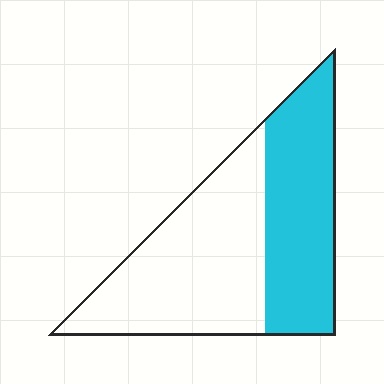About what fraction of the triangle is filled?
About two fifths (2/5).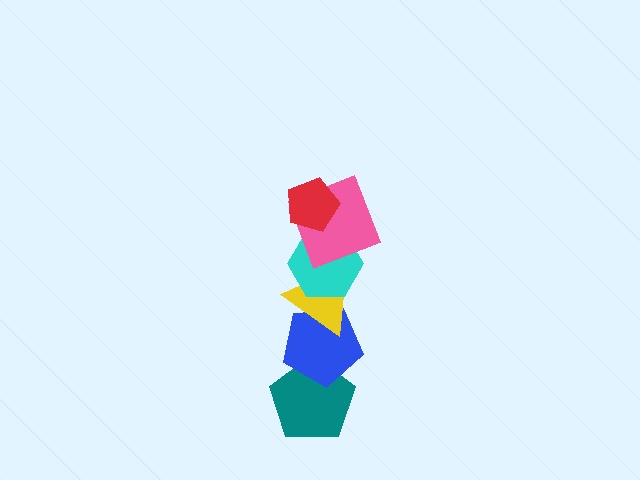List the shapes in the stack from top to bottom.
From top to bottom: the red pentagon, the pink square, the cyan hexagon, the yellow triangle, the blue pentagon, the teal pentagon.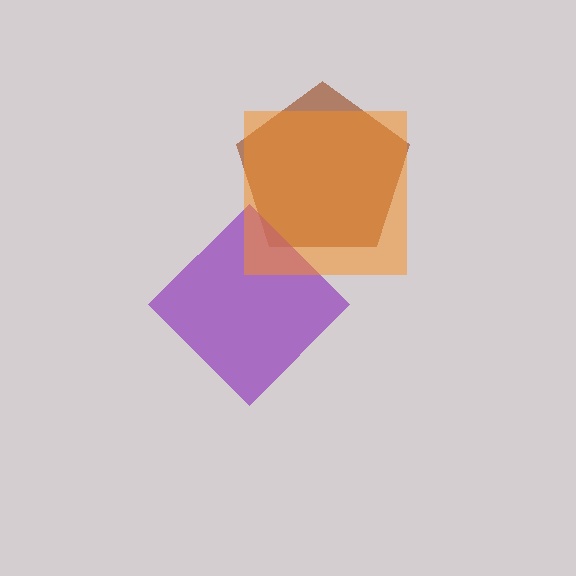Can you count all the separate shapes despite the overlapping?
Yes, there are 3 separate shapes.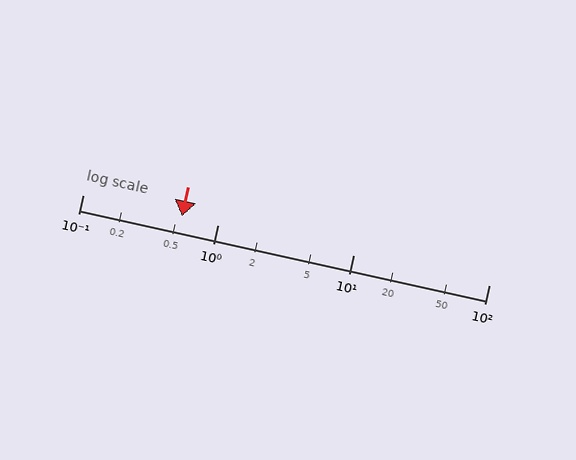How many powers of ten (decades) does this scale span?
The scale spans 3 decades, from 0.1 to 100.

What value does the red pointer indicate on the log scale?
The pointer indicates approximately 0.54.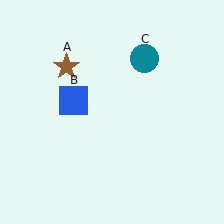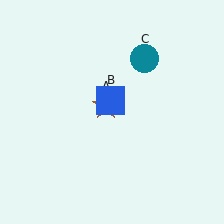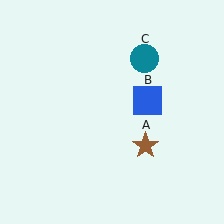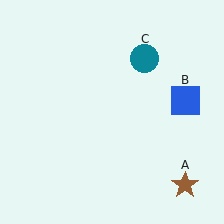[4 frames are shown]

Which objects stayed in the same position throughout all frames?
Teal circle (object C) remained stationary.